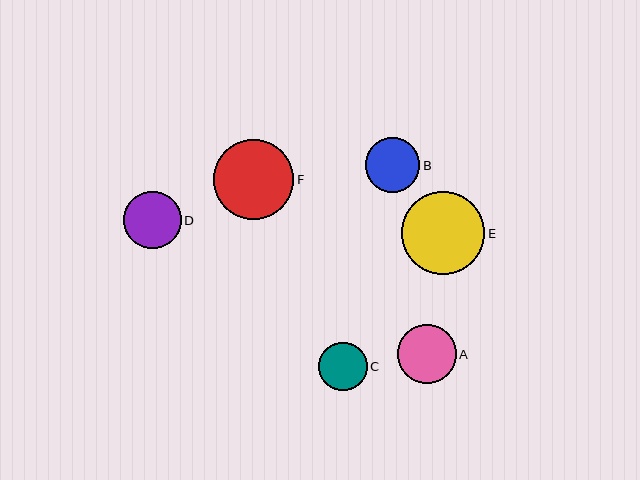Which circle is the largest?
Circle E is the largest with a size of approximately 83 pixels.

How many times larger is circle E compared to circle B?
Circle E is approximately 1.5 times the size of circle B.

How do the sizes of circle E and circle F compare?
Circle E and circle F are approximately the same size.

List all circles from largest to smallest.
From largest to smallest: E, F, A, D, B, C.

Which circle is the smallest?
Circle C is the smallest with a size of approximately 48 pixels.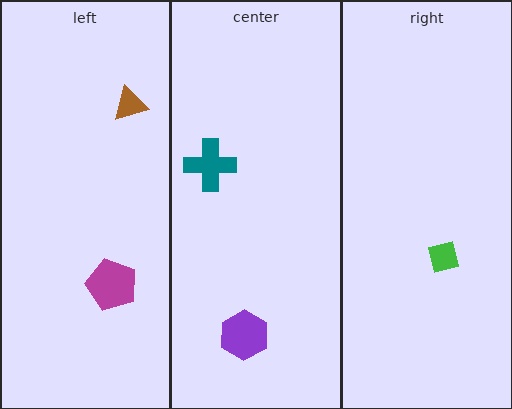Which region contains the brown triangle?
The left region.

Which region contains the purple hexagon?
The center region.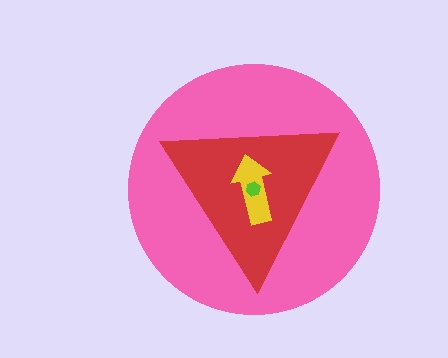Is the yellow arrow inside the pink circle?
Yes.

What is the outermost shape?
The pink circle.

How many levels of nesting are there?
4.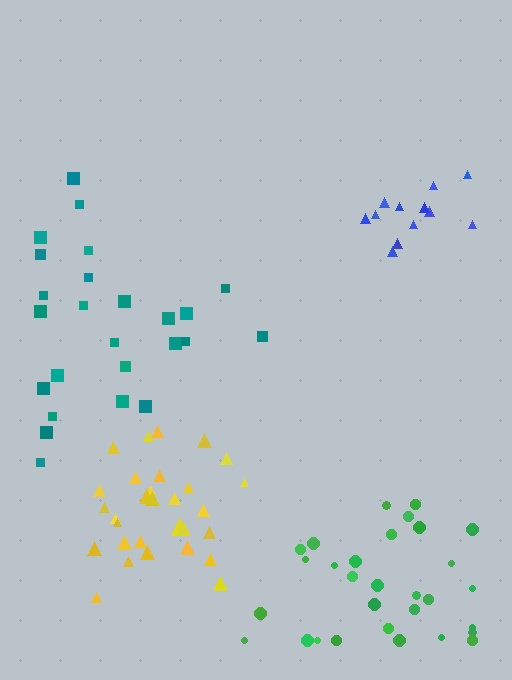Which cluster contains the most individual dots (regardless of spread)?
Yellow (31).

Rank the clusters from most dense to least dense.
yellow, blue, green, teal.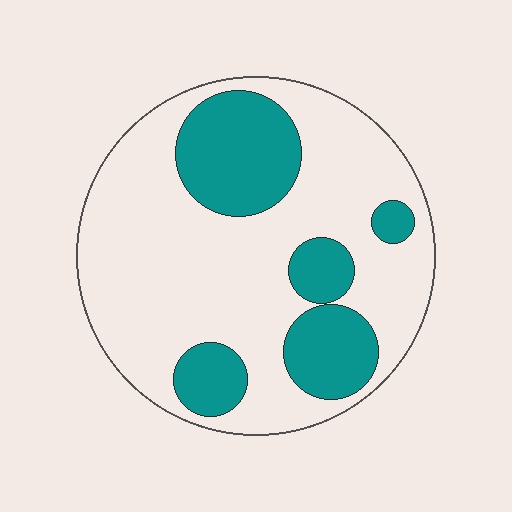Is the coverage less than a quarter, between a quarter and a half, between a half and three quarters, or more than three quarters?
Between a quarter and a half.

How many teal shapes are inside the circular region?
5.